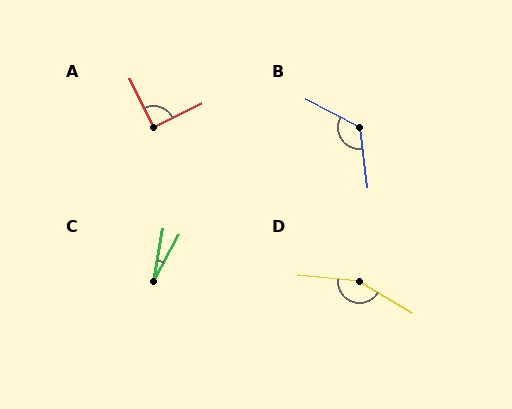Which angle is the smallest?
C, at approximately 19 degrees.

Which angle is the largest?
D, at approximately 156 degrees.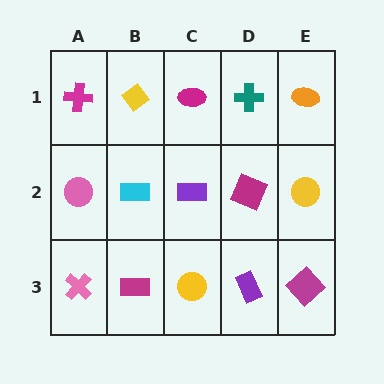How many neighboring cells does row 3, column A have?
2.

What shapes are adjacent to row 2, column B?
A yellow diamond (row 1, column B), a magenta rectangle (row 3, column B), a pink circle (row 2, column A), a purple rectangle (row 2, column C).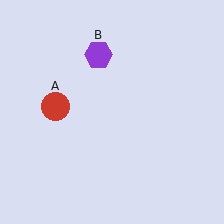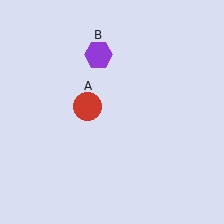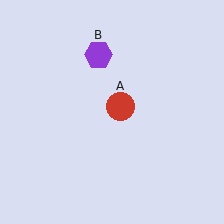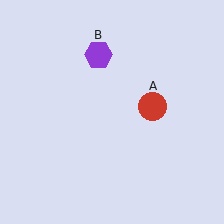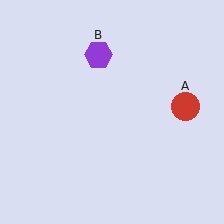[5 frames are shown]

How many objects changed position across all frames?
1 object changed position: red circle (object A).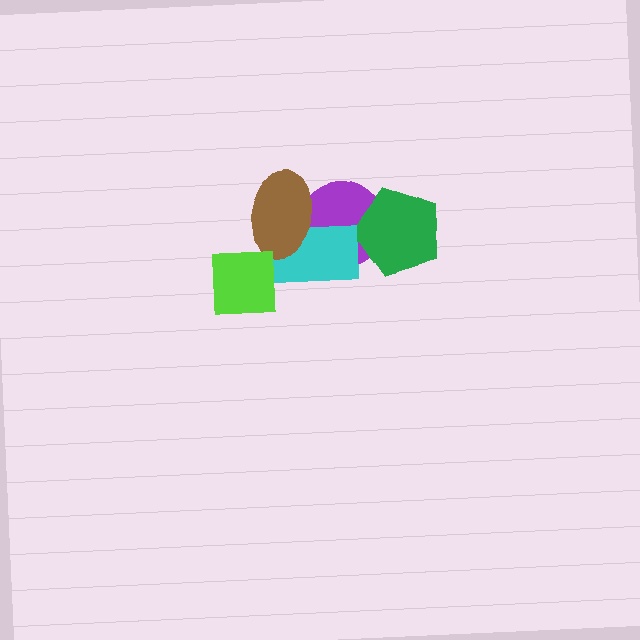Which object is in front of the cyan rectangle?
The brown ellipse is in front of the cyan rectangle.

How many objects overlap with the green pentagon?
1 object overlaps with the green pentagon.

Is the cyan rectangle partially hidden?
Yes, it is partially covered by another shape.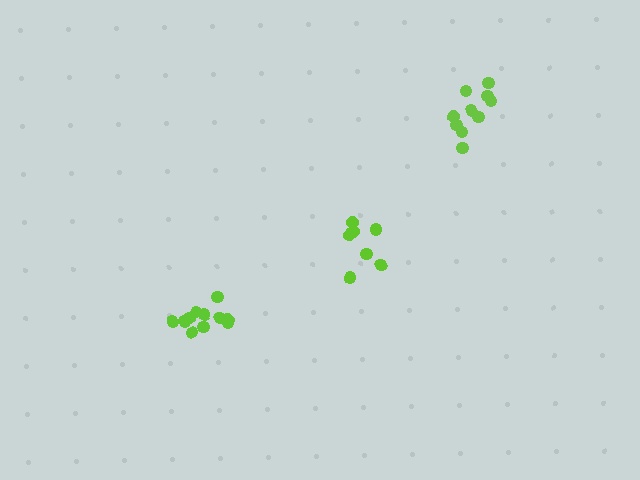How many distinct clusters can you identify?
There are 3 distinct clusters.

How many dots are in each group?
Group 1: 11 dots, Group 2: 10 dots, Group 3: 7 dots (28 total).